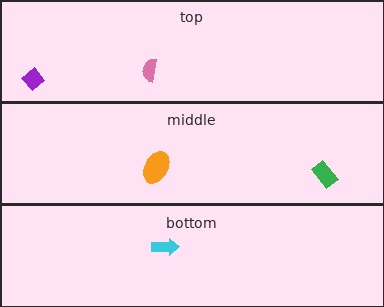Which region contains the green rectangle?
The middle region.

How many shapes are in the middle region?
2.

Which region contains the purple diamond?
The top region.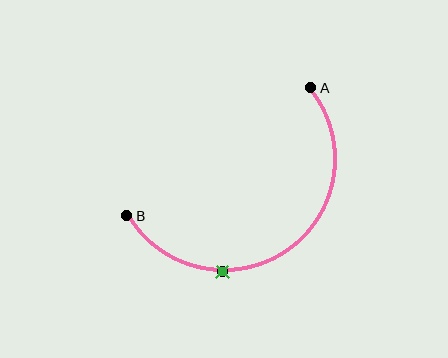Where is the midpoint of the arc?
The arc midpoint is the point on the curve farthest from the straight line joining A and B. It sits below and to the right of that line.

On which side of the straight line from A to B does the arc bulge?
The arc bulges below and to the right of the straight line connecting A and B.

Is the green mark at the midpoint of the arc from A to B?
No. The green mark lies on the arc but is closer to endpoint B. The arc midpoint would be at the point on the curve equidistant along the arc from both A and B.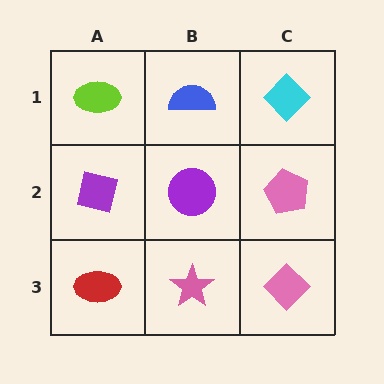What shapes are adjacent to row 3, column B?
A purple circle (row 2, column B), a red ellipse (row 3, column A), a pink diamond (row 3, column C).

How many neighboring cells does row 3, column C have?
2.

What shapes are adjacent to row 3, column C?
A pink pentagon (row 2, column C), a pink star (row 3, column B).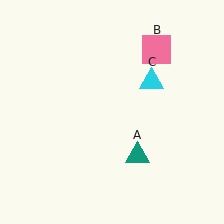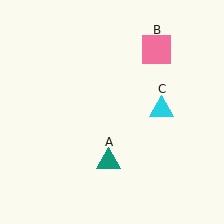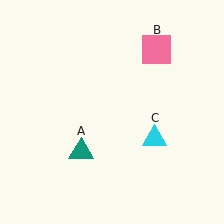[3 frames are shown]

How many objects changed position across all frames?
2 objects changed position: teal triangle (object A), cyan triangle (object C).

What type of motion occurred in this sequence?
The teal triangle (object A), cyan triangle (object C) rotated clockwise around the center of the scene.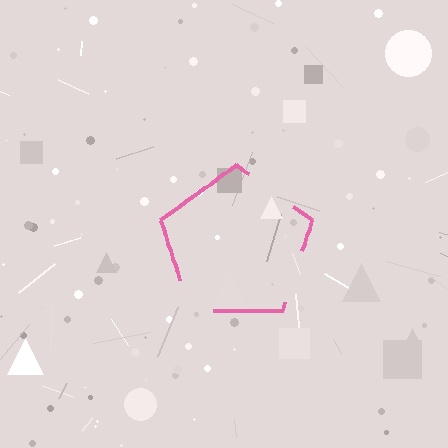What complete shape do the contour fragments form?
The contour fragments form a pentagon.